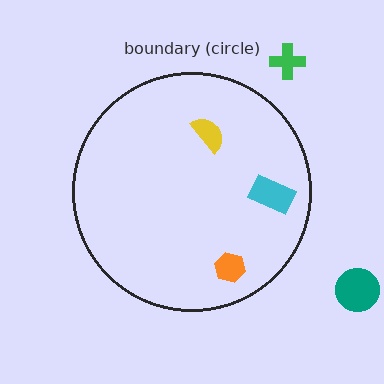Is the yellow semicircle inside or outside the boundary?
Inside.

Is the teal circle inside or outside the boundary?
Outside.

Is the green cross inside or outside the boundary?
Outside.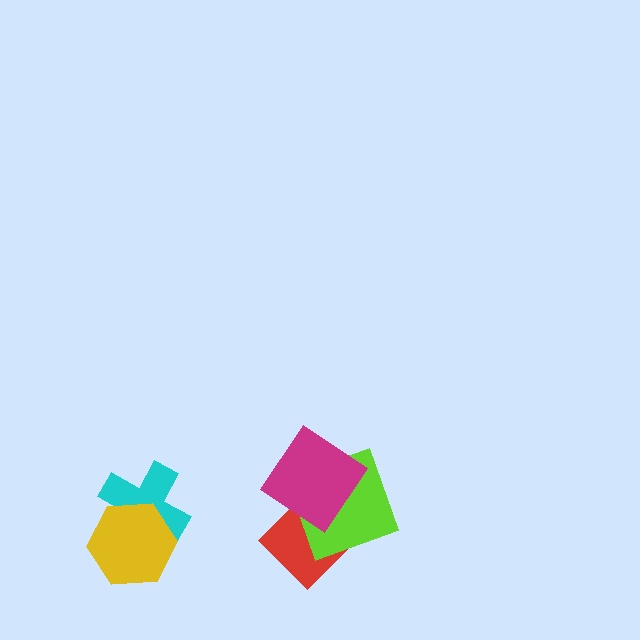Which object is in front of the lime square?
The magenta diamond is in front of the lime square.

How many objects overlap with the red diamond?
2 objects overlap with the red diamond.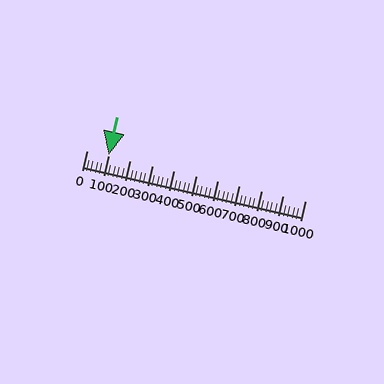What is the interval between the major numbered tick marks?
The major tick marks are spaced 100 units apart.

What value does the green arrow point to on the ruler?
The green arrow points to approximately 100.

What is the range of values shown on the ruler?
The ruler shows values from 0 to 1000.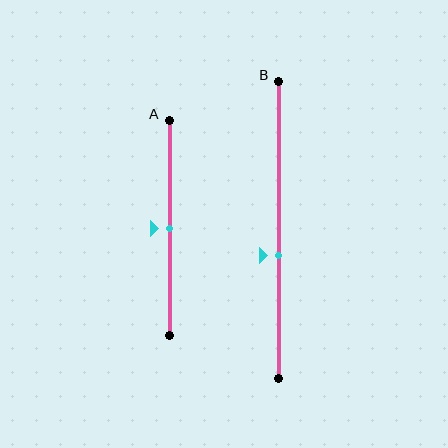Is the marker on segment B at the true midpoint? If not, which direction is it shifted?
No, the marker on segment B is shifted downward by about 9% of the segment length.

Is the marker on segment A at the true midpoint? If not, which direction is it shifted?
Yes, the marker on segment A is at the true midpoint.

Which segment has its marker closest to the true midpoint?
Segment A has its marker closest to the true midpoint.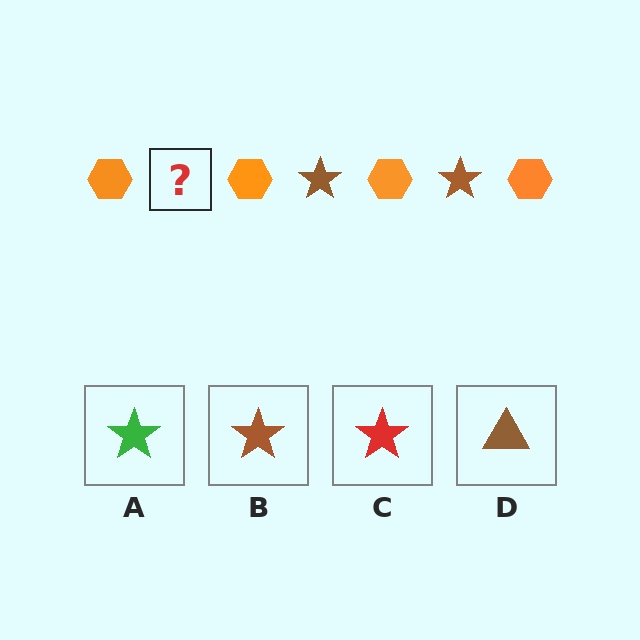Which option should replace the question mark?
Option B.